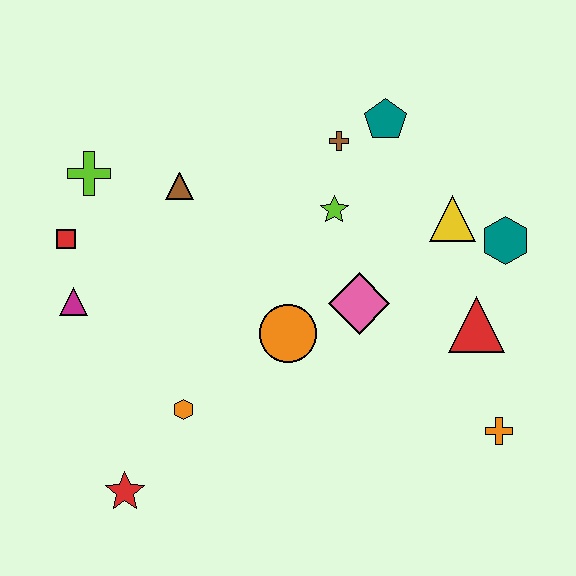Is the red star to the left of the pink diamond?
Yes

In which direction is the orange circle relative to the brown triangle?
The orange circle is below the brown triangle.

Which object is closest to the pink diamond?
The orange circle is closest to the pink diamond.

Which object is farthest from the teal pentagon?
The red star is farthest from the teal pentagon.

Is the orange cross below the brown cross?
Yes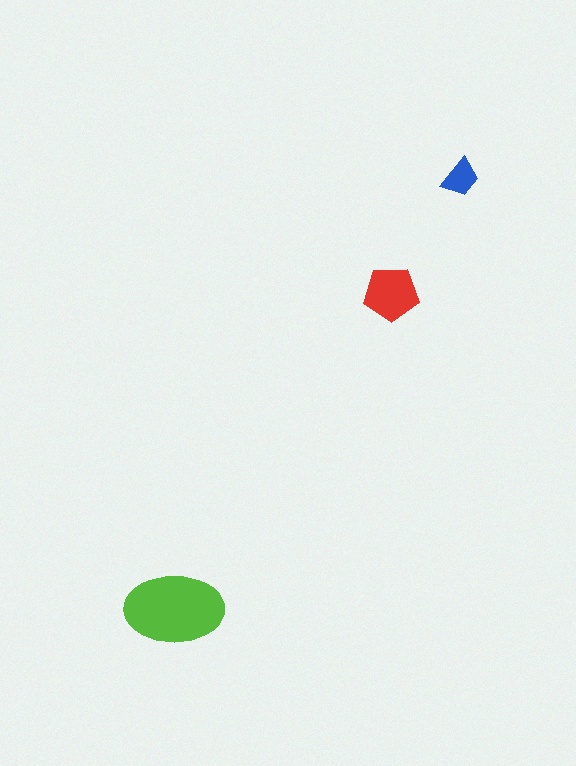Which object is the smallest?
The blue trapezoid.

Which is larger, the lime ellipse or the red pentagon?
The lime ellipse.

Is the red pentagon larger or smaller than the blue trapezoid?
Larger.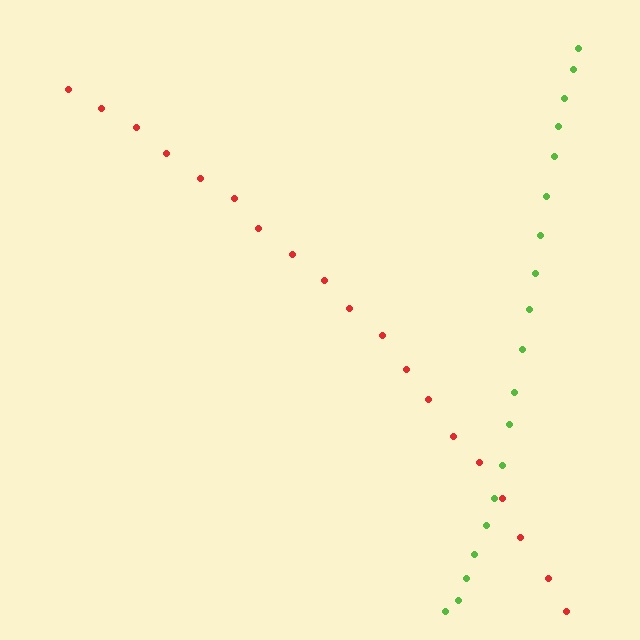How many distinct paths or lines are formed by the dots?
There are 2 distinct paths.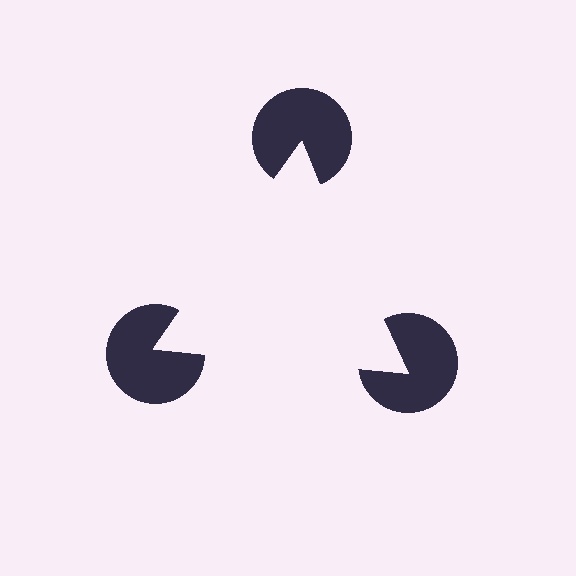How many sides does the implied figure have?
3 sides.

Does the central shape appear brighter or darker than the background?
It typically appears slightly brighter than the background, even though no actual brightness change is drawn.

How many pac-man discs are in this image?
There are 3 — one at each vertex of the illusory triangle.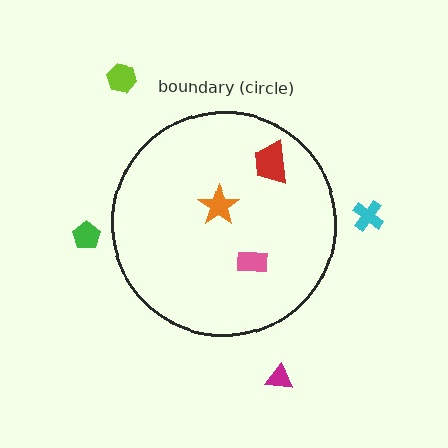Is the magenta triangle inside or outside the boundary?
Outside.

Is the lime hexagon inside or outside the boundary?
Outside.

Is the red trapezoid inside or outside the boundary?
Inside.